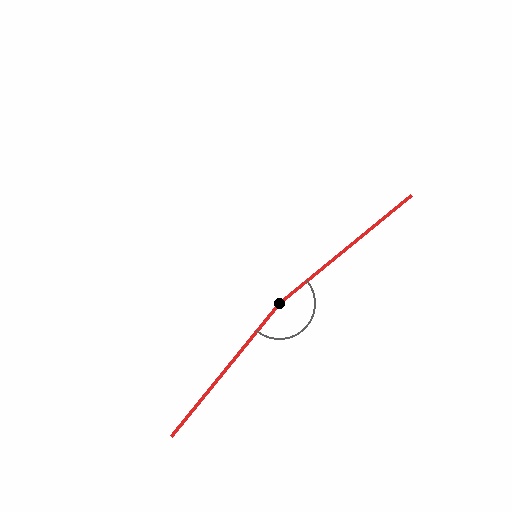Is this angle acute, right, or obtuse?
It is obtuse.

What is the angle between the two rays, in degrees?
Approximately 169 degrees.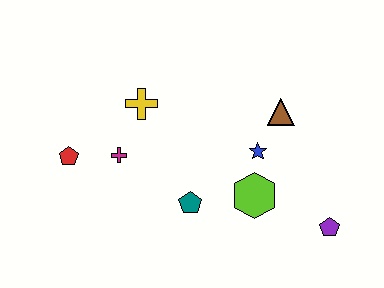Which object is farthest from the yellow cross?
The purple pentagon is farthest from the yellow cross.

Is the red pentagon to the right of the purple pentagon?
No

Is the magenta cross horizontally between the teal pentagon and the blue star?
No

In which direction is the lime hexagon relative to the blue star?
The lime hexagon is below the blue star.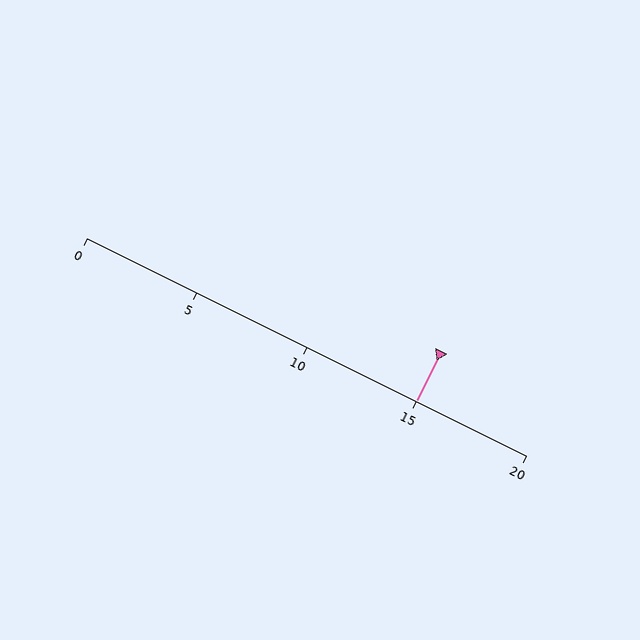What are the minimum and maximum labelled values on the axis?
The axis runs from 0 to 20.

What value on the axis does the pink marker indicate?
The marker indicates approximately 15.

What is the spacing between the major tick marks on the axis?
The major ticks are spaced 5 apart.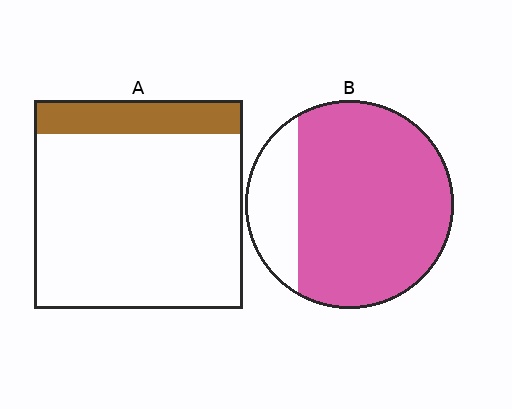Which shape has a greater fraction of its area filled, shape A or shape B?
Shape B.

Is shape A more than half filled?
No.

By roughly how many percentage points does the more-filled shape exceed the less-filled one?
By roughly 65 percentage points (B over A).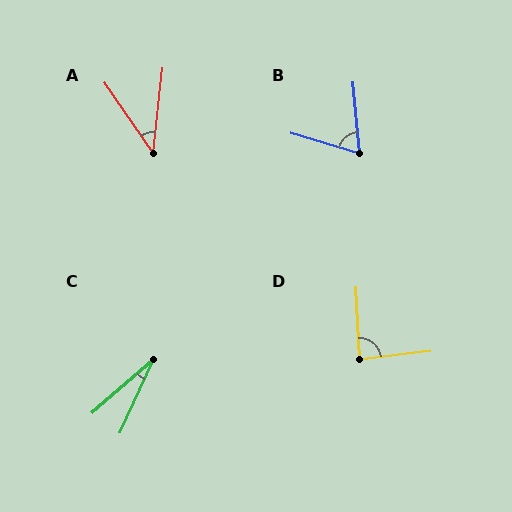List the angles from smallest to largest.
C (24°), A (41°), B (69°), D (86°).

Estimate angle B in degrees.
Approximately 69 degrees.